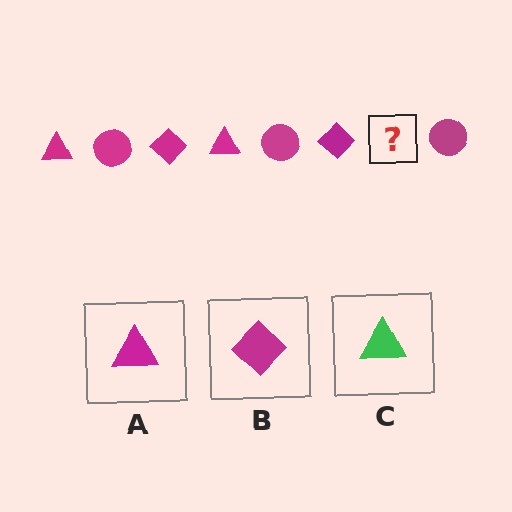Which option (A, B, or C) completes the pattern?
A.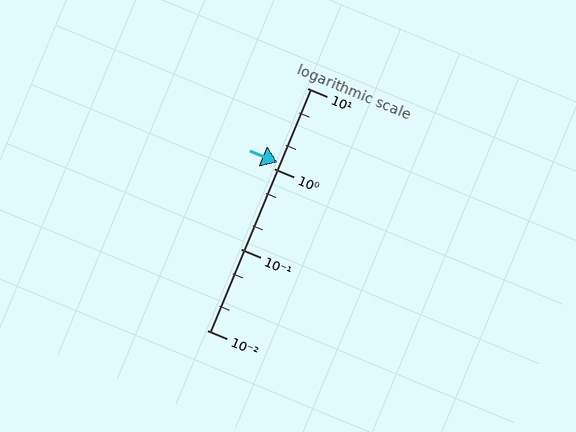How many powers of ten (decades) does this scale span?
The scale spans 3 decades, from 0.01 to 10.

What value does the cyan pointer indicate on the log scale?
The pointer indicates approximately 1.2.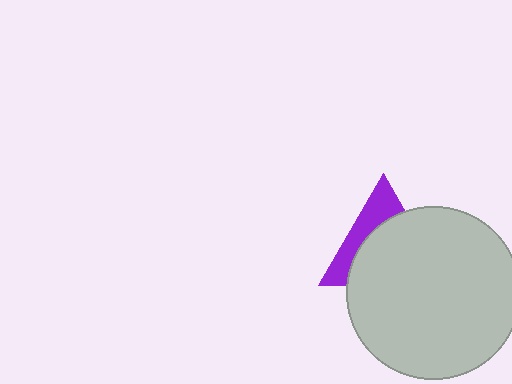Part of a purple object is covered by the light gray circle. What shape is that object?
It is a triangle.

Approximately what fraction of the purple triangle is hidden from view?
Roughly 64% of the purple triangle is hidden behind the light gray circle.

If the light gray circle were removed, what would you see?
You would see the complete purple triangle.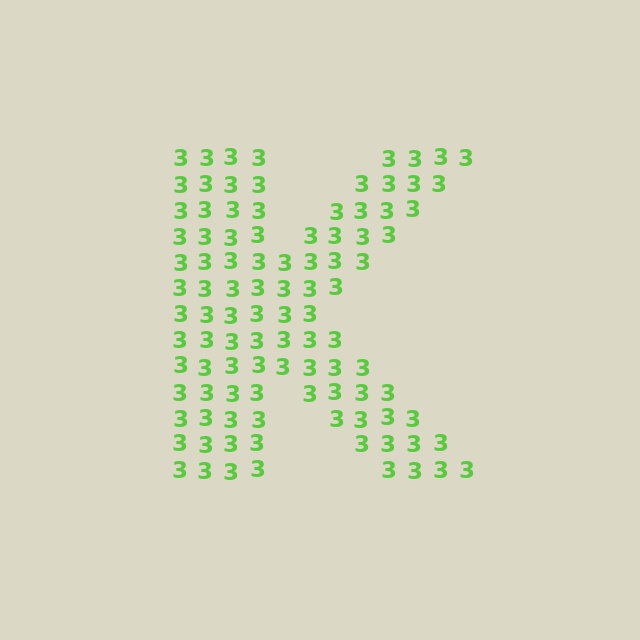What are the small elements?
The small elements are digit 3's.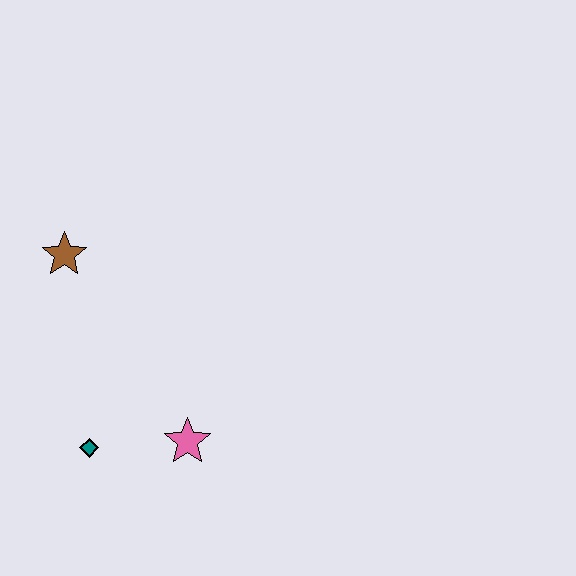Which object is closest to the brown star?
The teal diamond is closest to the brown star.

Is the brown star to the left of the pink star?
Yes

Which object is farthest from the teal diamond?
The brown star is farthest from the teal diamond.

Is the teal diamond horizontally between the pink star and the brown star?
Yes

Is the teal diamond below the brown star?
Yes